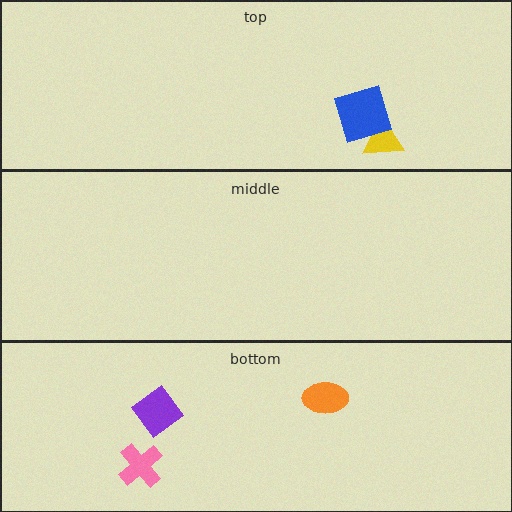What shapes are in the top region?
The yellow triangle, the blue square.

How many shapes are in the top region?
2.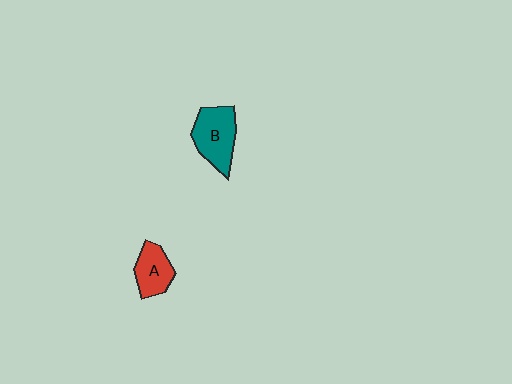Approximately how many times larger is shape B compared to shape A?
Approximately 1.4 times.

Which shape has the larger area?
Shape B (teal).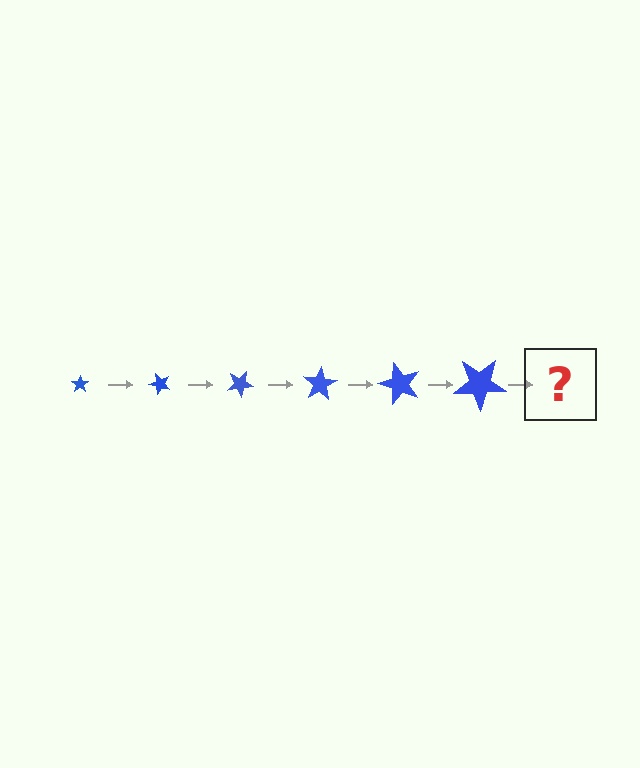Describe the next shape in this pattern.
It should be a star, larger than the previous one and rotated 300 degrees from the start.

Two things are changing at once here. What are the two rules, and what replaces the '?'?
The two rules are that the star grows larger each step and it rotates 50 degrees each step. The '?' should be a star, larger than the previous one and rotated 300 degrees from the start.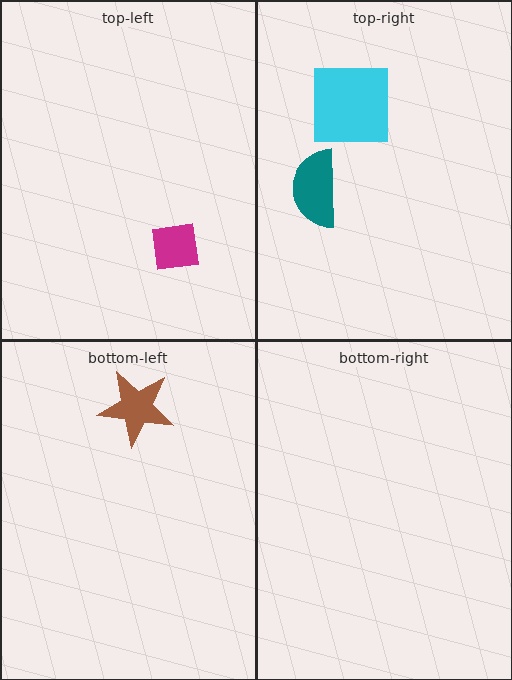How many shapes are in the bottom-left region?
1.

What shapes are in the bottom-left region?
The brown star.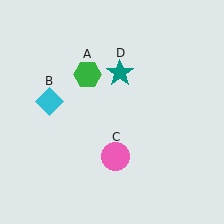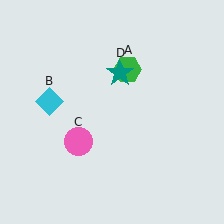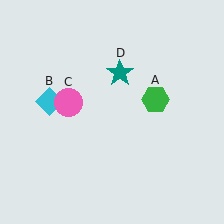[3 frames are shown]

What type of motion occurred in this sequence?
The green hexagon (object A), pink circle (object C) rotated clockwise around the center of the scene.